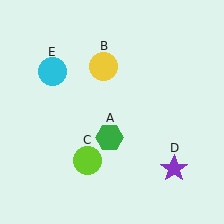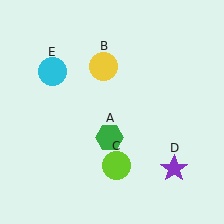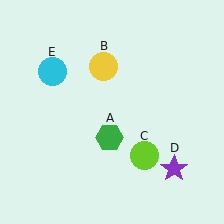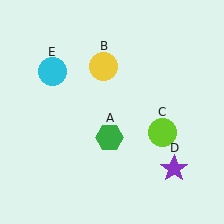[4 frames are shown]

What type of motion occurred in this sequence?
The lime circle (object C) rotated counterclockwise around the center of the scene.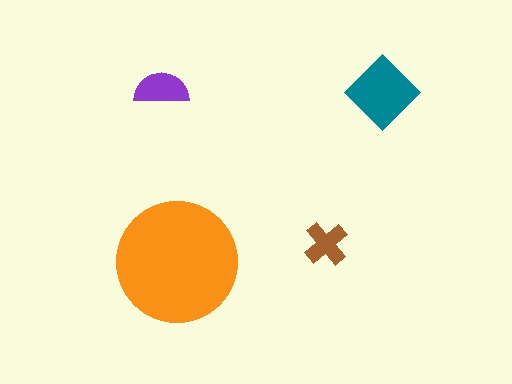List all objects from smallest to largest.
The brown cross, the purple semicircle, the teal diamond, the orange circle.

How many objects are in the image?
There are 4 objects in the image.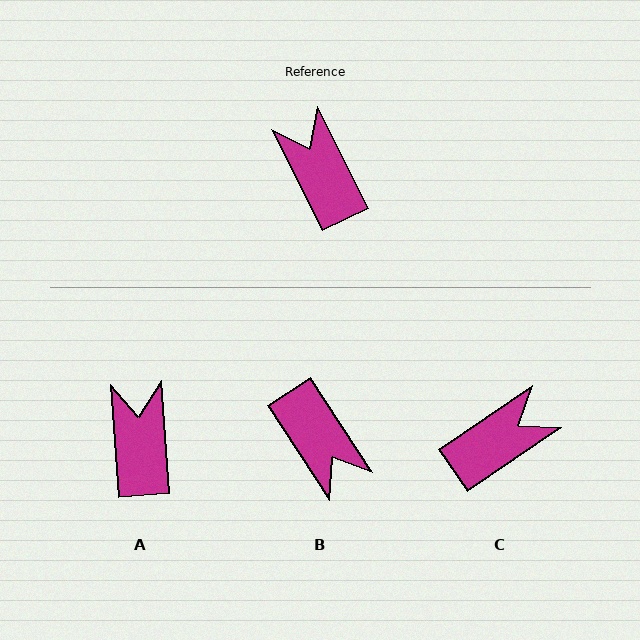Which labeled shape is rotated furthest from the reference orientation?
B, about 173 degrees away.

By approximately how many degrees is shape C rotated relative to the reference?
Approximately 82 degrees clockwise.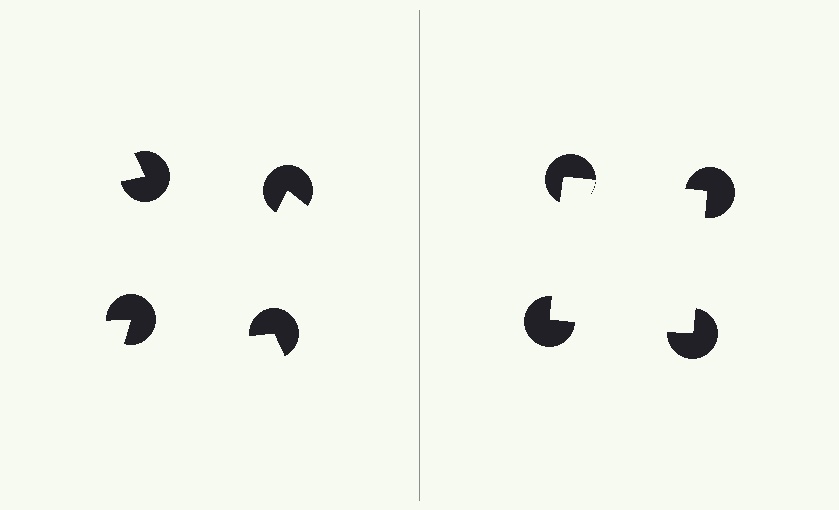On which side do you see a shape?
An illusory square appears on the right side. On the left side the wedge cuts are rotated, so no coherent shape forms.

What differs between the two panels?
The pac-man discs are positioned identically on both sides; only the wedge orientations differ. On the right they align to a square; on the left they are misaligned.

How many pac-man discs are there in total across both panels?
8 — 4 on each side.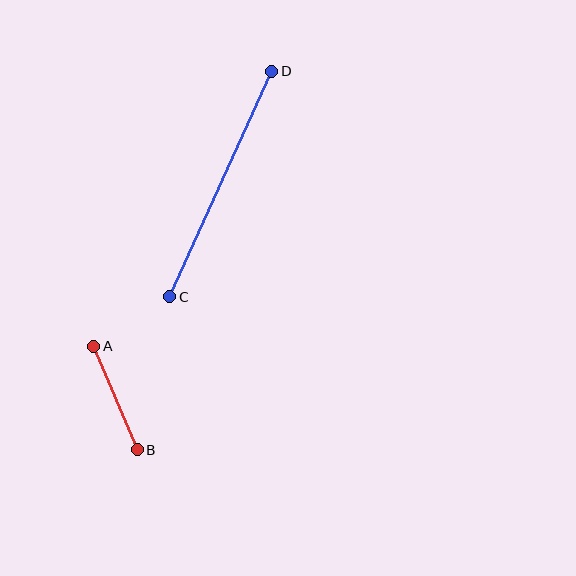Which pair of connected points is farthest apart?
Points C and D are farthest apart.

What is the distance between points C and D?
The distance is approximately 248 pixels.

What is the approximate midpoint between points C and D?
The midpoint is at approximately (221, 184) pixels.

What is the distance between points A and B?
The distance is approximately 112 pixels.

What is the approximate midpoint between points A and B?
The midpoint is at approximately (115, 398) pixels.